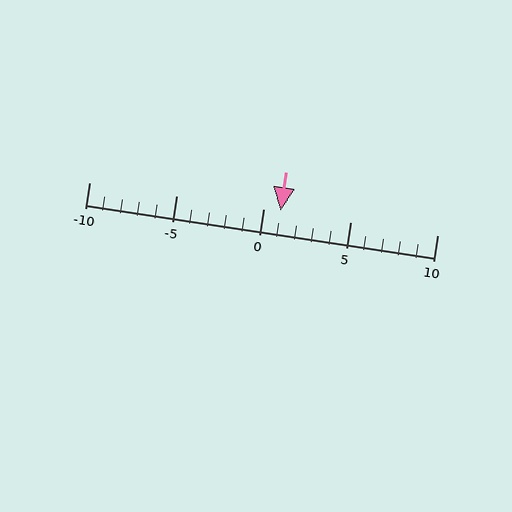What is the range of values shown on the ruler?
The ruler shows values from -10 to 10.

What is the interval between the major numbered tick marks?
The major tick marks are spaced 5 units apart.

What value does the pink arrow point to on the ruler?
The pink arrow points to approximately 1.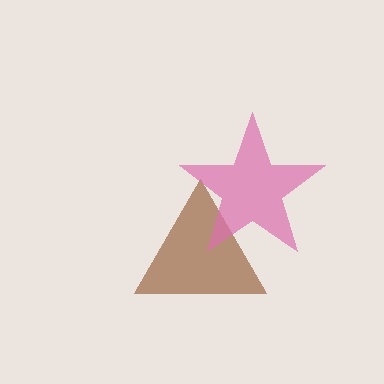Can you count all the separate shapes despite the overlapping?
Yes, there are 2 separate shapes.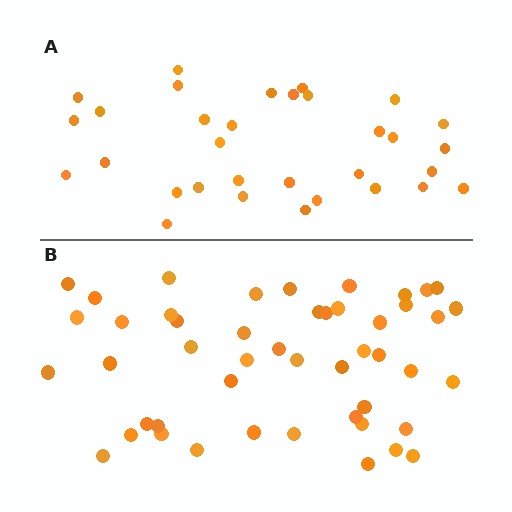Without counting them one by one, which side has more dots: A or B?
Region B (the bottom region) has more dots.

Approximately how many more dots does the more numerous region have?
Region B has approximately 15 more dots than region A.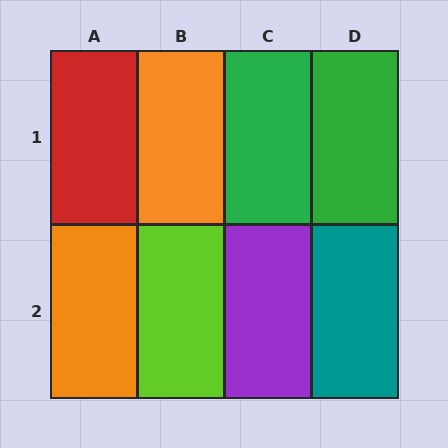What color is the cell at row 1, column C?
Green.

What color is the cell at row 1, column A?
Red.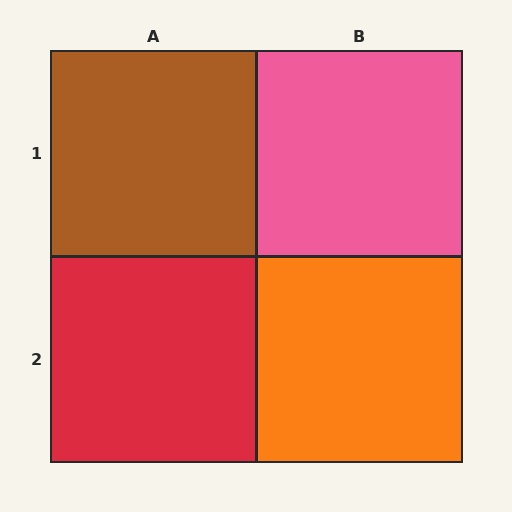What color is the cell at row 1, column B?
Pink.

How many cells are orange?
1 cell is orange.